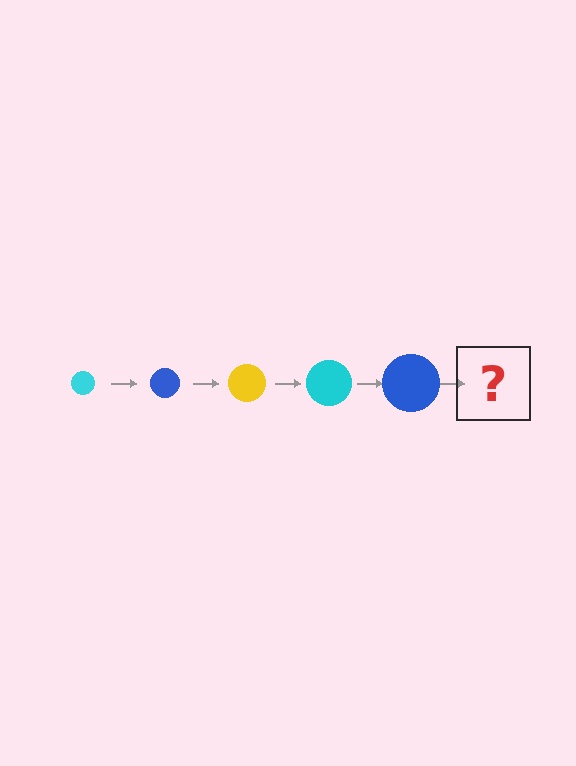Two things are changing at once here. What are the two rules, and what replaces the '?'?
The two rules are that the circle grows larger each step and the color cycles through cyan, blue, and yellow. The '?' should be a yellow circle, larger than the previous one.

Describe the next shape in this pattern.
It should be a yellow circle, larger than the previous one.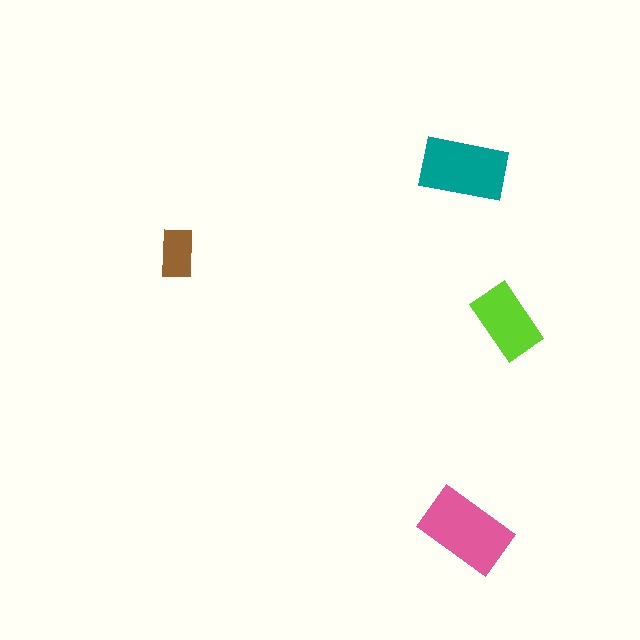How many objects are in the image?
There are 4 objects in the image.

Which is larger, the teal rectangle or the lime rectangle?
The teal one.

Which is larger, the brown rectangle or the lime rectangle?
The lime one.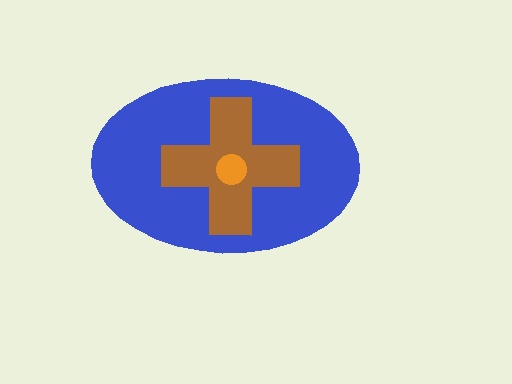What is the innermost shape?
The orange circle.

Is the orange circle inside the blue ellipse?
Yes.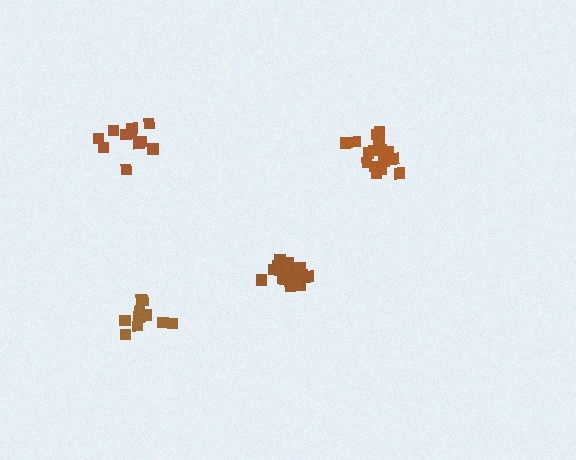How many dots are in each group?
Group 1: 17 dots, Group 2: 16 dots, Group 3: 12 dots, Group 4: 11 dots (56 total).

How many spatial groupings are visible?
There are 4 spatial groupings.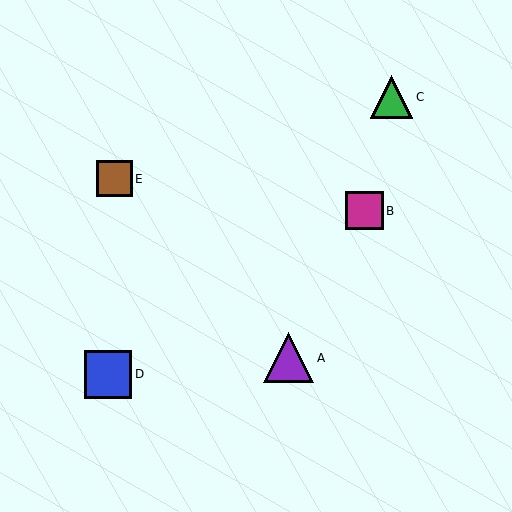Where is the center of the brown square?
The center of the brown square is at (114, 179).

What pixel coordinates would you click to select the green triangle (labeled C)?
Click at (392, 97) to select the green triangle C.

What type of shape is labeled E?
Shape E is a brown square.